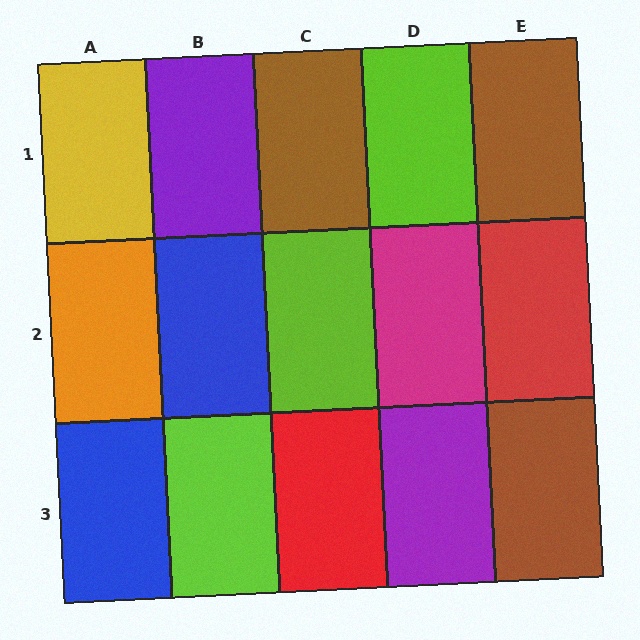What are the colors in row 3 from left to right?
Blue, lime, red, purple, brown.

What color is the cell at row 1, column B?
Purple.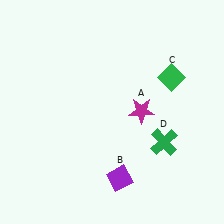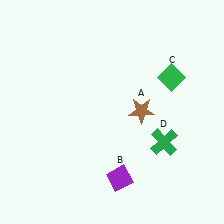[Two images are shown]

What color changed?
The star (A) changed from magenta in Image 1 to brown in Image 2.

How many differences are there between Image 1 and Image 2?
There is 1 difference between the two images.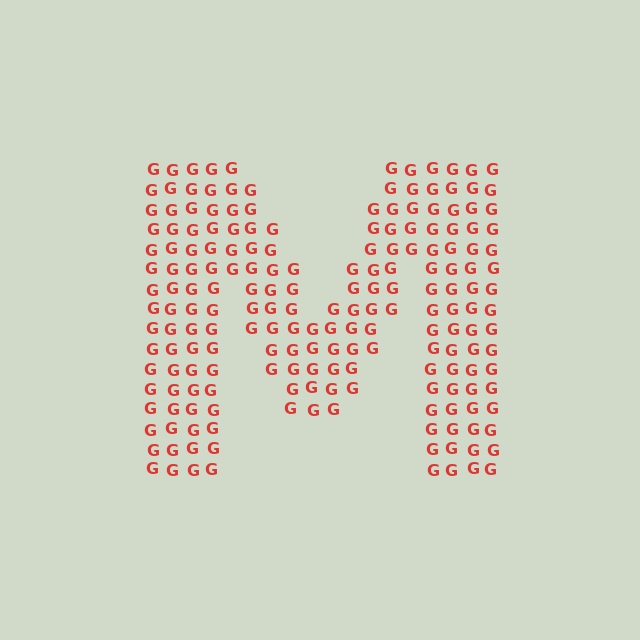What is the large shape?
The large shape is the letter M.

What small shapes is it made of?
It is made of small letter G's.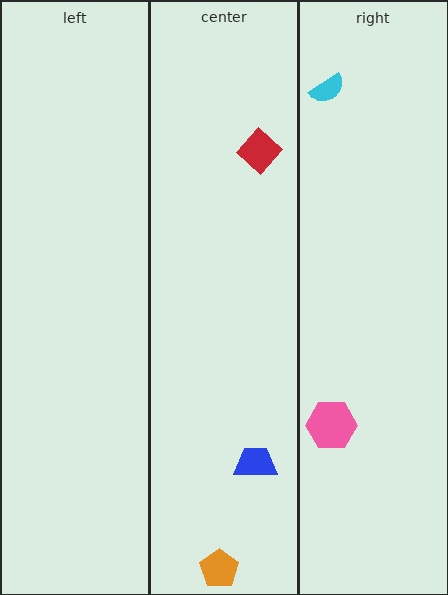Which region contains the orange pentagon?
The center region.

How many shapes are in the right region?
2.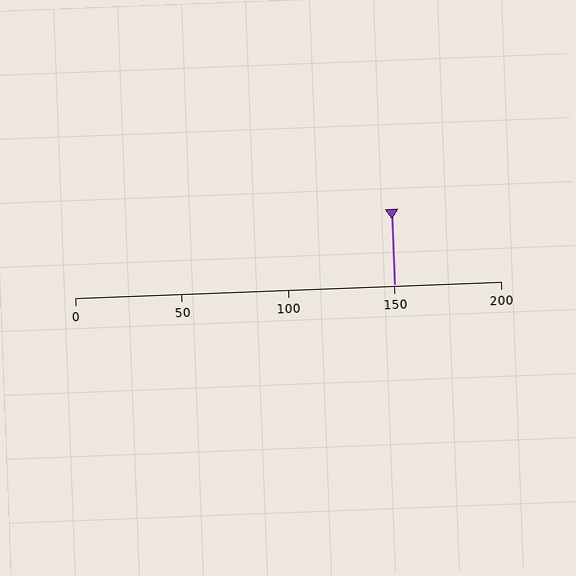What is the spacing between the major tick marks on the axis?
The major ticks are spaced 50 apart.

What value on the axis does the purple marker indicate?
The marker indicates approximately 150.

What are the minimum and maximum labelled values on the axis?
The axis runs from 0 to 200.